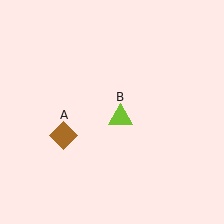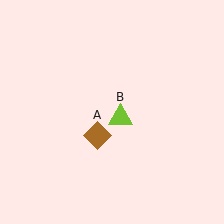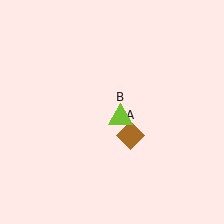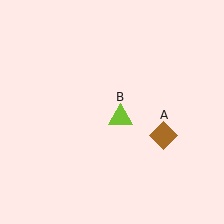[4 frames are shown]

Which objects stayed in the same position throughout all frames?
Lime triangle (object B) remained stationary.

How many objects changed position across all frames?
1 object changed position: brown diamond (object A).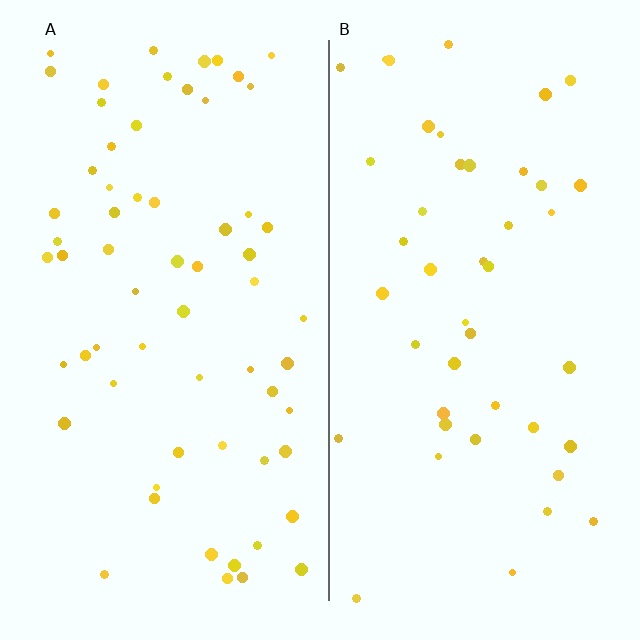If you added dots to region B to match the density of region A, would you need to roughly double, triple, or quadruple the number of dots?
Approximately double.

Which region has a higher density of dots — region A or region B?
A (the left).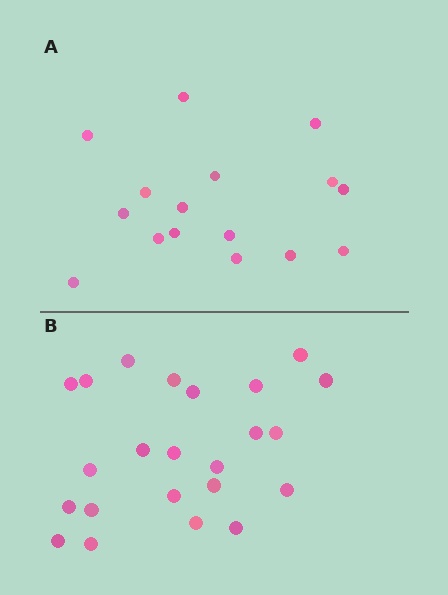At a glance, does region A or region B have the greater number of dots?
Region B (the bottom region) has more dots.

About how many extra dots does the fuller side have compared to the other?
Region B has roughly 8 or so more dots than region A.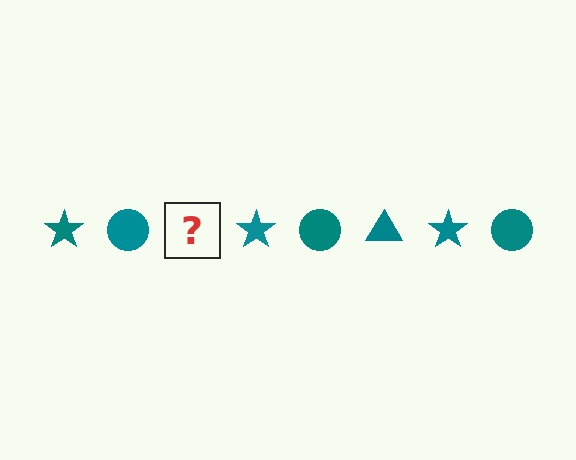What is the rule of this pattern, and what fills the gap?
The rule is that the pattern cycles through star, circle, triangle shapes in teal. The gap should be filled with a teal triangle.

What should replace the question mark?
The question mark should be replaced with a teal triangle.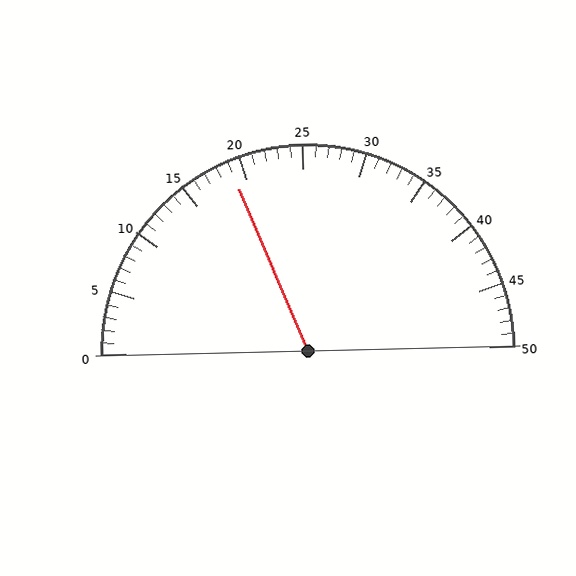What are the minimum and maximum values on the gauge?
The gauge ranges from 0 to 50.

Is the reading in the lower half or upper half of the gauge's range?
The reading is in the lower half of the range (0 to 50).